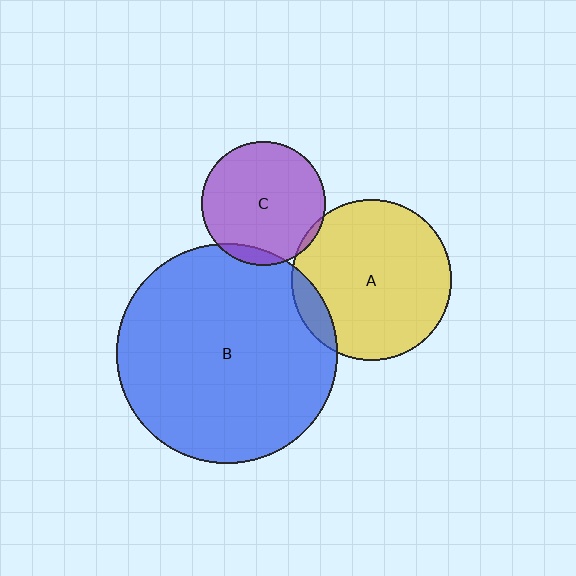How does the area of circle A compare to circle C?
Approximately 1.7 times.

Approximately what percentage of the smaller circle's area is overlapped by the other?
Approximately 5%.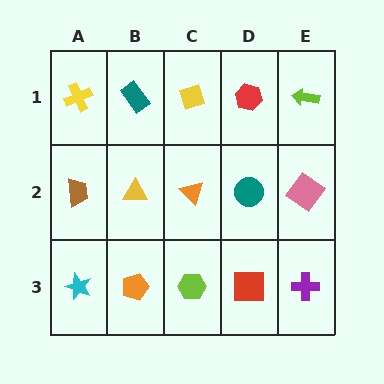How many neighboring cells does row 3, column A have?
2.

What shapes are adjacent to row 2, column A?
A yellow cross (row 1, column A), a cyan star (row 3, column A), a yellow triangle (row 2, column B).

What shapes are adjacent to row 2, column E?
A lime arrow (row 1, column E), a purple cross (row 3, column E), a teal circle (row 2, column D).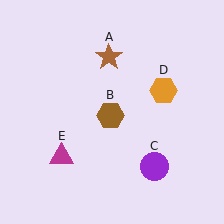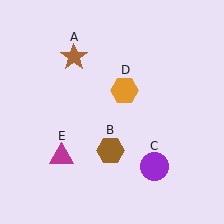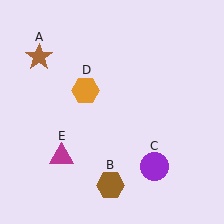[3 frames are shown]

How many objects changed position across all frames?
3 objects changed position: brown star (object A), brown hexagon (object B), orange hexagon (object D).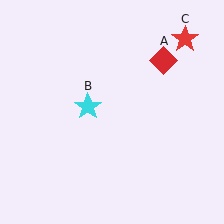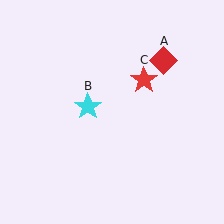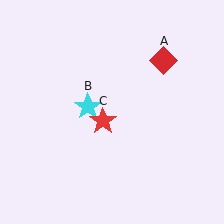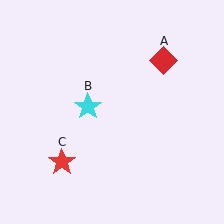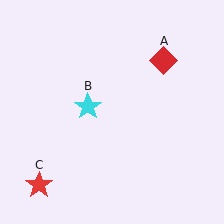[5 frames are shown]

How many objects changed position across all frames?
1 object changed position: red star (object C).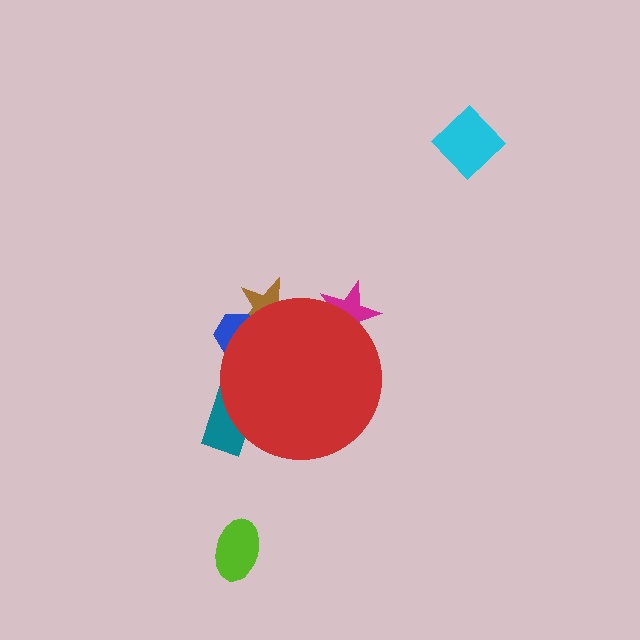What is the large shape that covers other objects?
A red circle.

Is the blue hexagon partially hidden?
Yes, the blue hexagon is partially hidden behind the red circle.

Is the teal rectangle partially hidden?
Yes, the teal rectangle is partially hidden behind the red circle.